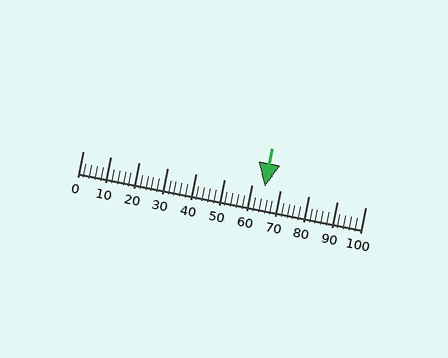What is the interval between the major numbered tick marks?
The major tick marks are spaced 10 units apart.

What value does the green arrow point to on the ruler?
The green arrow points to approximately 64.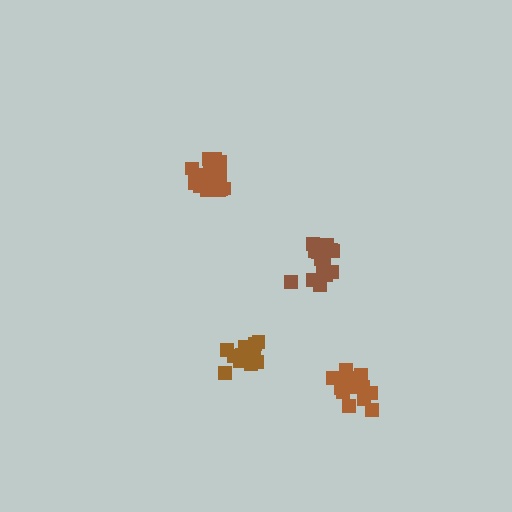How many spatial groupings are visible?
There are 4 spatial groupings.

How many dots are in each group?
Group 1: 16 dots, Group 2: 13 dots, Group 3: 17 dots, Group 4: 16 dots (62 total).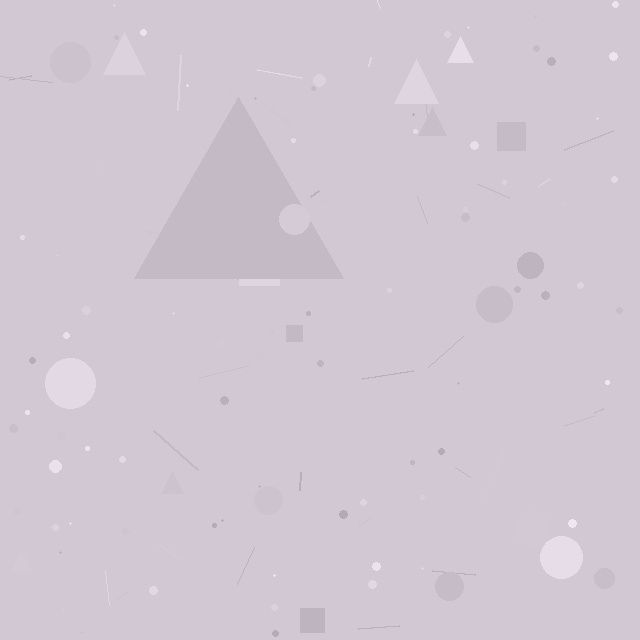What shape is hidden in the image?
A triangle is hidden in the image.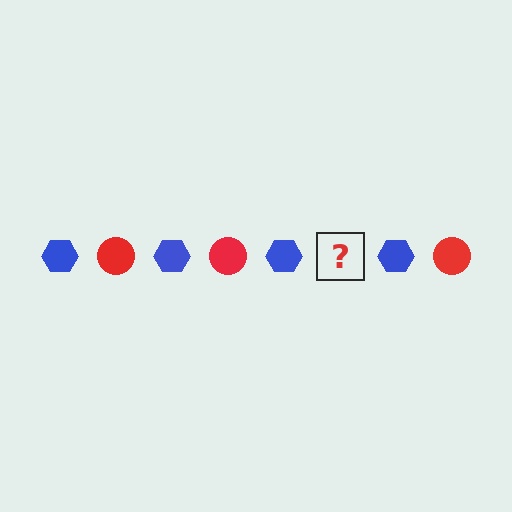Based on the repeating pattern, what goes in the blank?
The blank should be a red circle.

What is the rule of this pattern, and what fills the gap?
The rule is that the pattern alternates between blue hexagon and red circle. The gap should be filled with a red circle.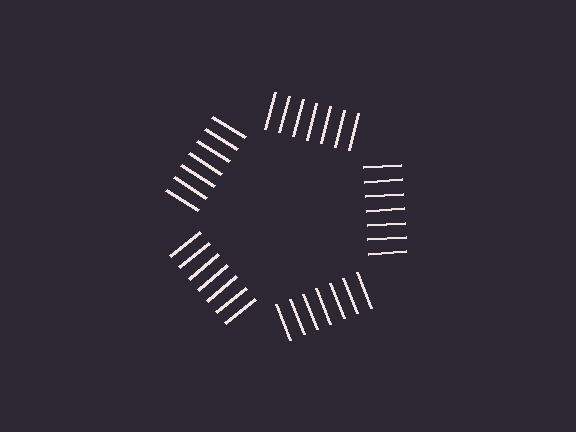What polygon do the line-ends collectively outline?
An illusory pentagon — the line segments terminate on its edges but no continuous stroke is drawn.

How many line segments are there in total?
35 — 7 along each of the 5 edges.